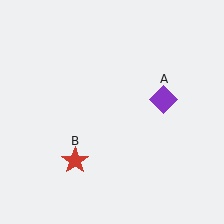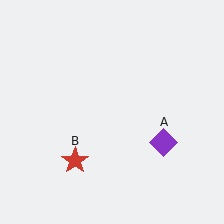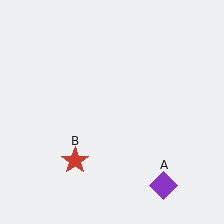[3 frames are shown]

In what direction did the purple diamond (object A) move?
The purple diamond (object A) moved down.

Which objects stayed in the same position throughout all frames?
Red star (object B) remained stationary.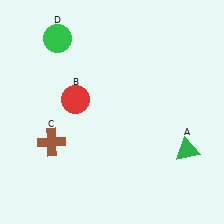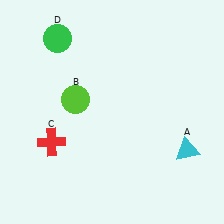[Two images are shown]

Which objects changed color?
A changed from green to cyan. B changed from red to lime. C changed from brown to red.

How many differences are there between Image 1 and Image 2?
There are 3 differences between the two images.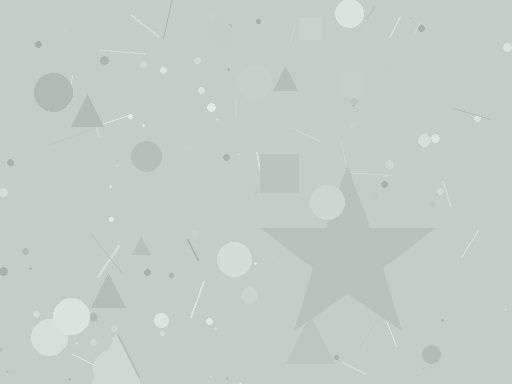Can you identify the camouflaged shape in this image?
The camouflaged shape is a star.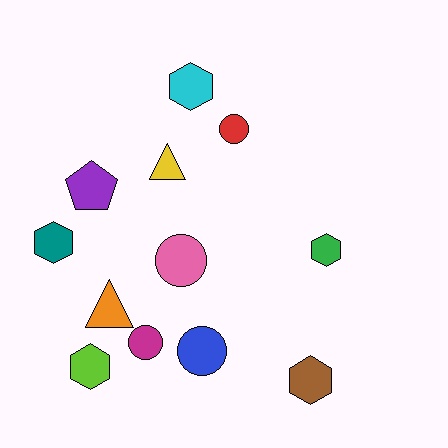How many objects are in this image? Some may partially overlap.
There are 12 objects.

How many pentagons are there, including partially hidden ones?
There is 1 pentagon.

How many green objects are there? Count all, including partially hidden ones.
There is 1 green object.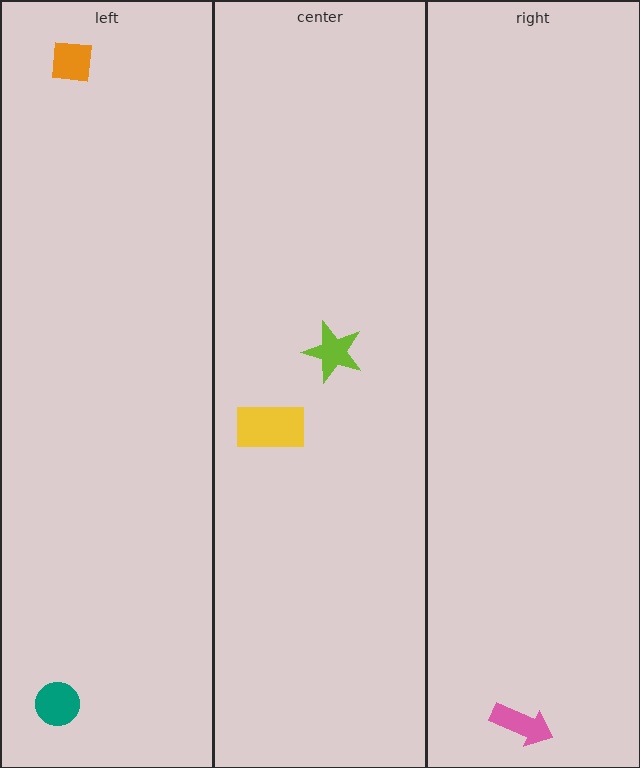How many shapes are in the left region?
2.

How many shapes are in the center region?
2.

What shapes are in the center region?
The lime star, the yellow rectangle.